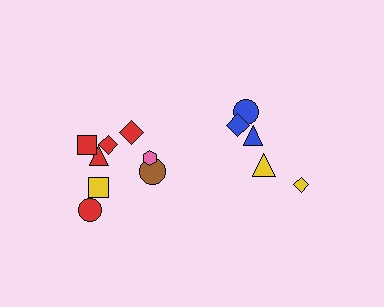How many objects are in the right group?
There are 5 objects.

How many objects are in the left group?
There are 8 objects.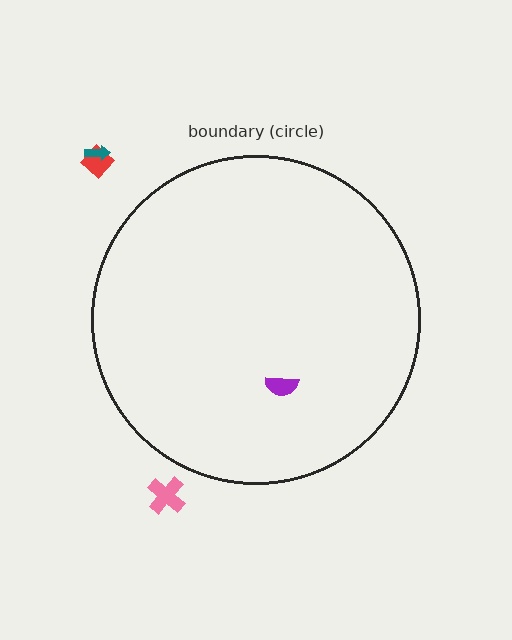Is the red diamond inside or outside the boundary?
Outside.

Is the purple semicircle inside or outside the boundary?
Inside.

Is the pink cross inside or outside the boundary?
Outside.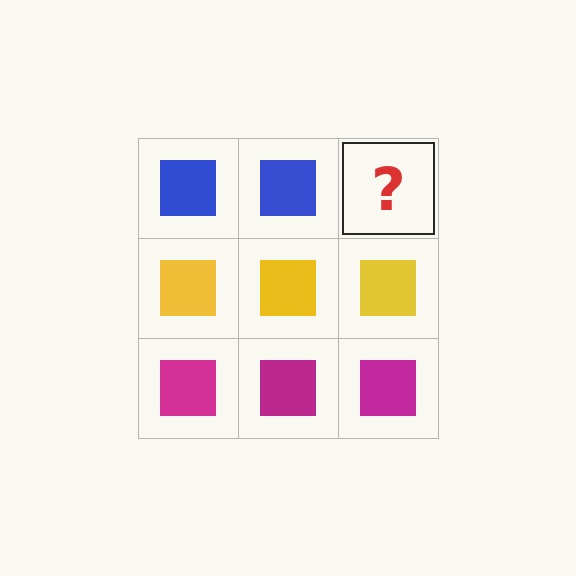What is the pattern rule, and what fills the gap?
The rule is that each row has a consistent color. The gap should be filled with a blue square.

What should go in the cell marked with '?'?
The missing cell should contain a blue square.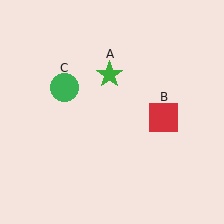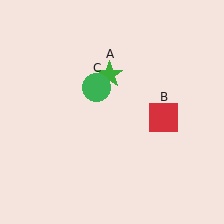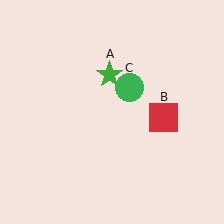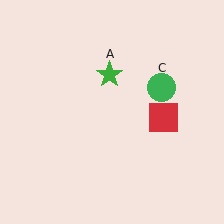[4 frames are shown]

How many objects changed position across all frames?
1 object changed position: green circle (object C).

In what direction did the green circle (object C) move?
The green circle (object C) moved right.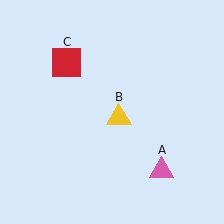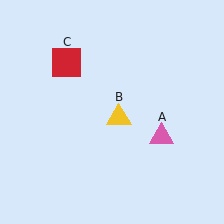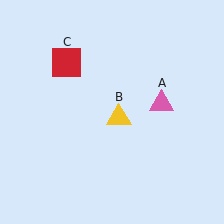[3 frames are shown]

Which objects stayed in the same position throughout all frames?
Yellow triangle (object B) and red square (object C) remained stationary.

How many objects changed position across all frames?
1 object changed position: pink triangle (object A).